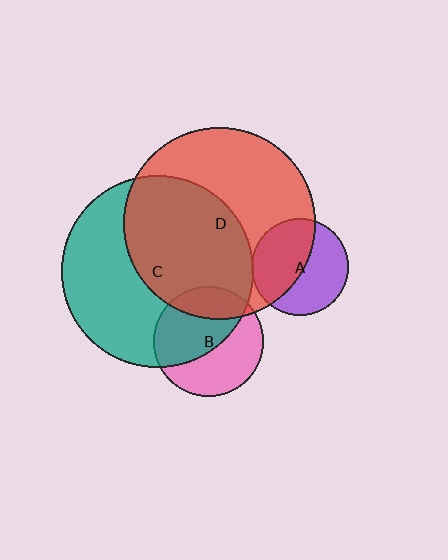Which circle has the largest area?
Circle D (red).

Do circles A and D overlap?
Yes.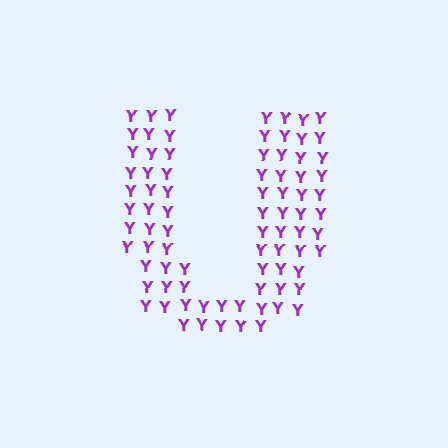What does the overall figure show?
The overall figure shows the letter U.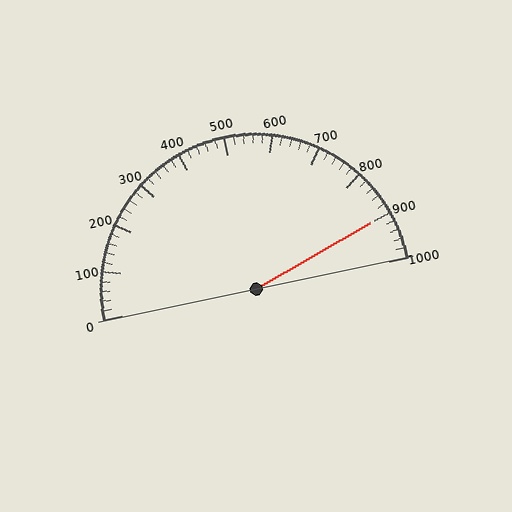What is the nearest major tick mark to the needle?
The nearest major tick mark is 900.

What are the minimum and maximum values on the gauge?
The gauge ranges from 0 to 1000.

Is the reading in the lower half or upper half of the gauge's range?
The reading is in the upper half of the range (0 to 1000).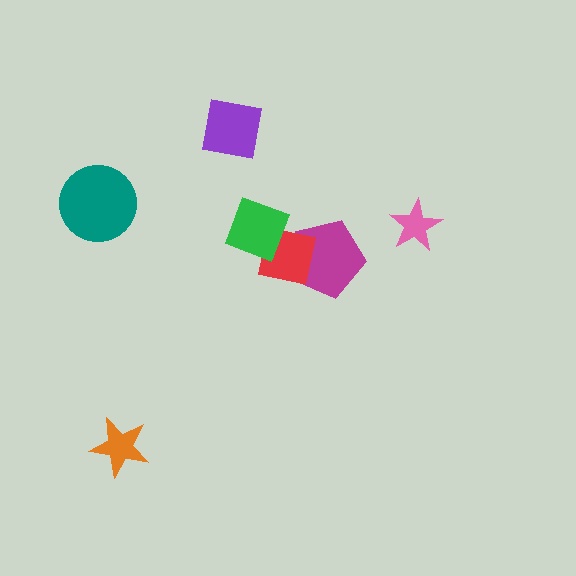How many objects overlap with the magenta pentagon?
1 object overlaps with the magenta pentagon.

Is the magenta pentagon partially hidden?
Yes, it is partially covered by another shape.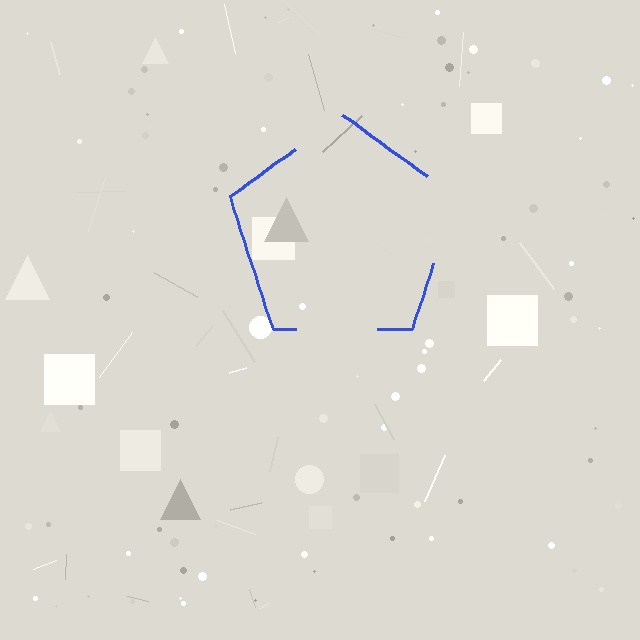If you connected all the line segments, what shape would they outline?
They would outline a pentagon.